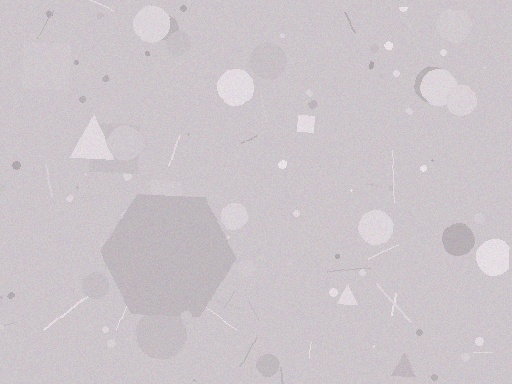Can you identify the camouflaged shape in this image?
The camouflaged shape is a hexagon.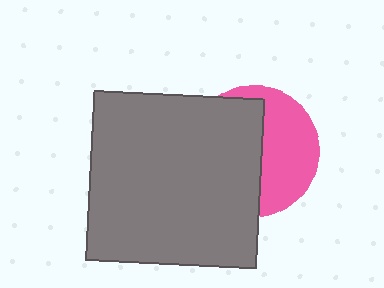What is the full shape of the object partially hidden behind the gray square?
The partially hidden object is a pink circle.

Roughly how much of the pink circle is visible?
A small part of it is visible (roughly 44%).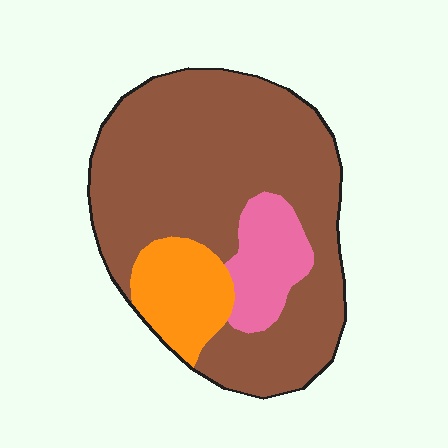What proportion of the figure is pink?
Pink takes up about one eighth (1/8) of the figure.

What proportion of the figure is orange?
Orange takes up about one eighth (1/8) of the figure.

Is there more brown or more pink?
Brown.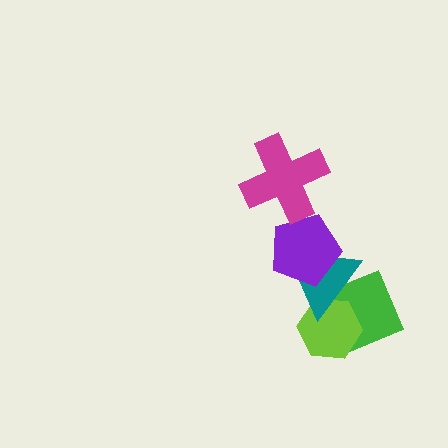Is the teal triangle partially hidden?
Yes, it is partially covered by another shape.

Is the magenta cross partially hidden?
No, no other shape covers it.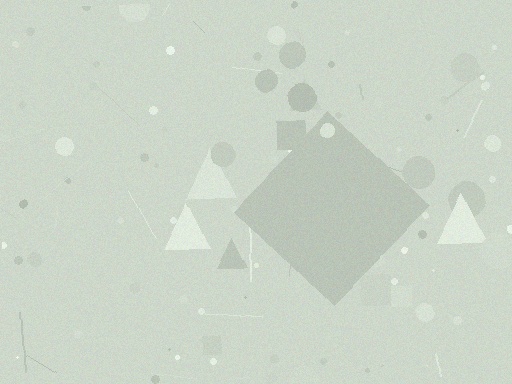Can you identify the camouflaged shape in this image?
The camouflaged shape is a diamond.